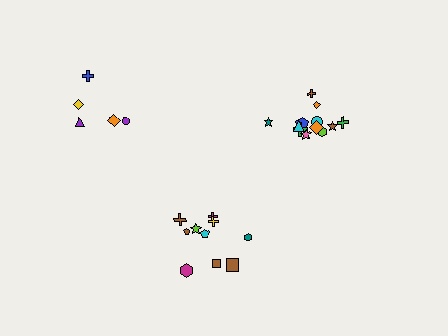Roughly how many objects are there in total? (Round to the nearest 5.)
Roughly 25 objects in total.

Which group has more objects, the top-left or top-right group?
The top-right group.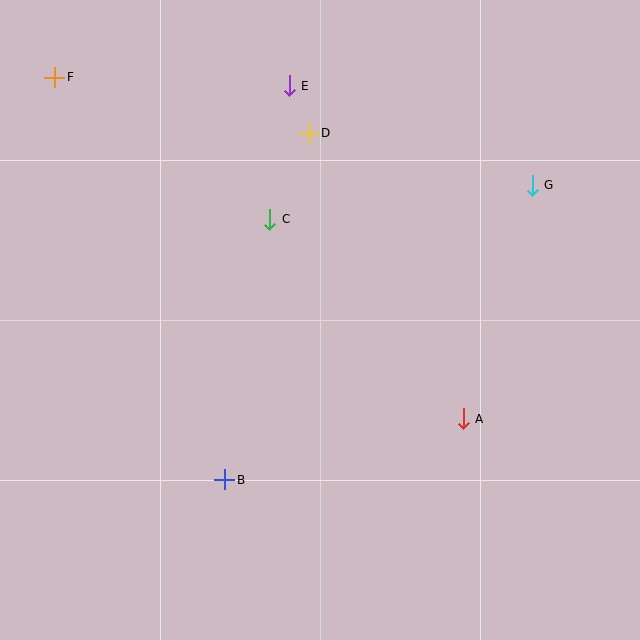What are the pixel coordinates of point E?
Point E is at (289, 86).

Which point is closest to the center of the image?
Point C at (270, 219) is closest to the center.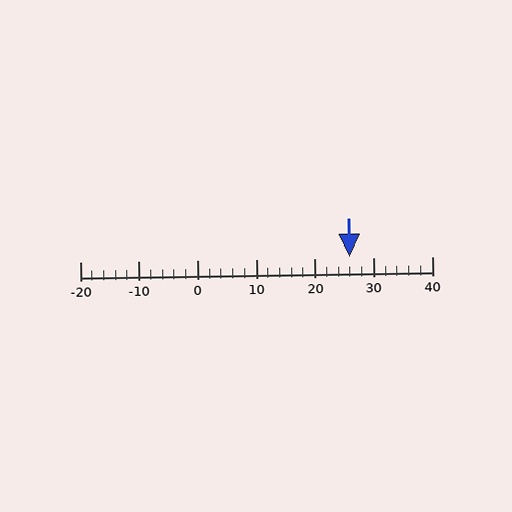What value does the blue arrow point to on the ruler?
The blue arrow points to approximately 26.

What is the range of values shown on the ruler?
The ruler shows values from -20 to 40.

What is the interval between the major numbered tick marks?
The major tick marks are spaced 10 units apart.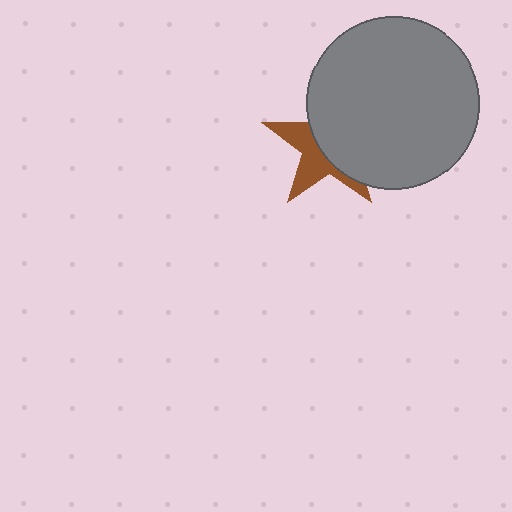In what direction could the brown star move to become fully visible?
The brown star could move left. That would shift it out from behind the gray circle entirely.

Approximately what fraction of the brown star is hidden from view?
Roughly 59% of the brown star is hidden behind the gray circle.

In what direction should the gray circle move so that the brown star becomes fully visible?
The gray circle should move right. That is the shortest direction to clear the overlap and leave the brown star fully visible.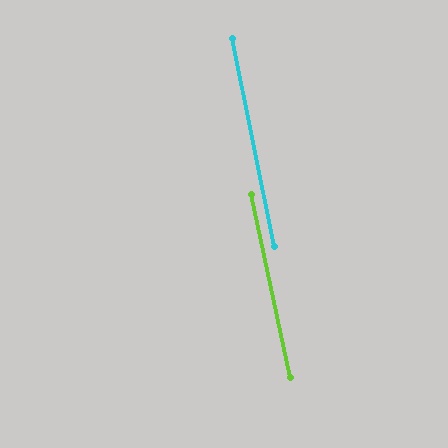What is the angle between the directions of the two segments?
Approximately 1 degree.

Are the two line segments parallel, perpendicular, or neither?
Parallel — their directions differ by only 0.8°.